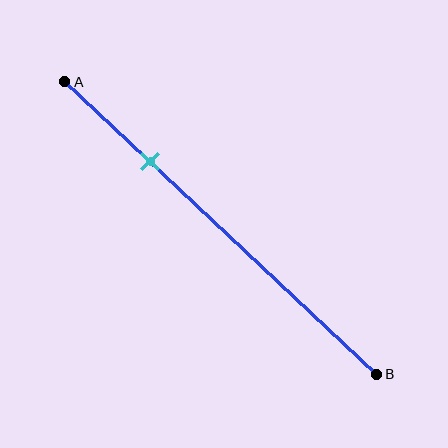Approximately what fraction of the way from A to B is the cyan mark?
The cyan mark is approximately 25% of the way from A to B.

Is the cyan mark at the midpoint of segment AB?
No, the mark is at about 25% from A, not at the 50% midpoint.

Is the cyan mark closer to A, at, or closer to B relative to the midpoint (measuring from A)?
The cyan mark is closer to point A than the midpoint of segment AB.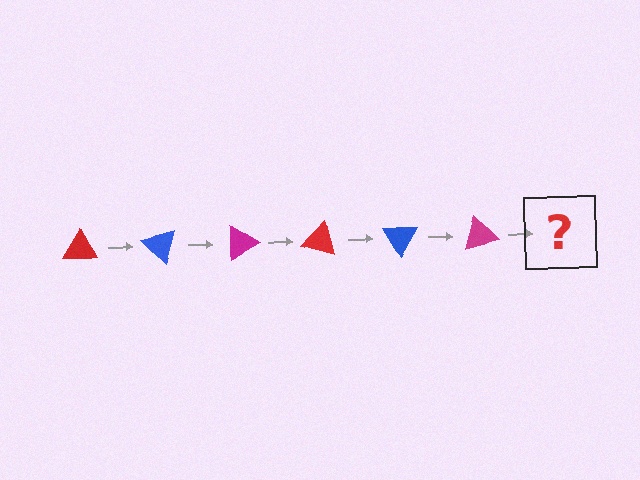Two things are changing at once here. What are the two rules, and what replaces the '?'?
The two rules are that it rotates 45 degrees each step and the color cycles through red, blue, and magenta. The '?' should be a red triangle, rotated 270 degrees from the start.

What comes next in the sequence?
The next element should be a red triangle, rotated 270 degrees from the start.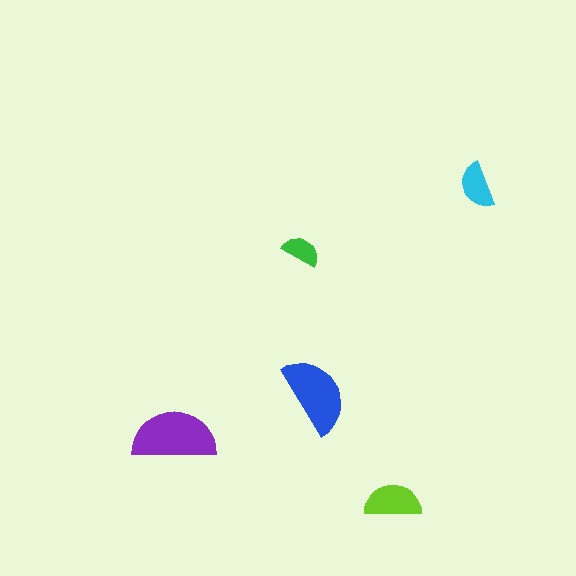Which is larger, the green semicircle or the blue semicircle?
The blue one.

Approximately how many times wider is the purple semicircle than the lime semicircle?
About 1.5 times wider.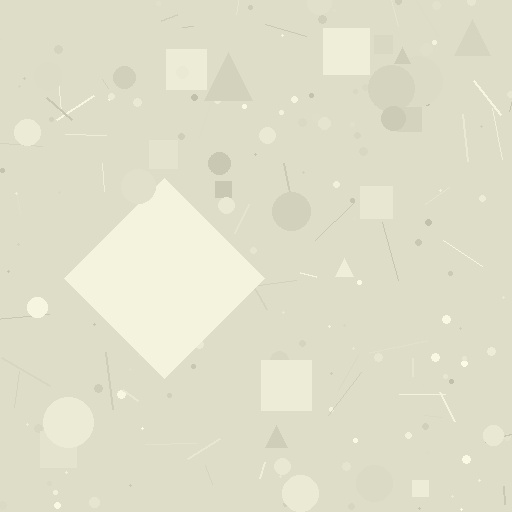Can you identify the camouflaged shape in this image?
The camouflaged shape is a diamond.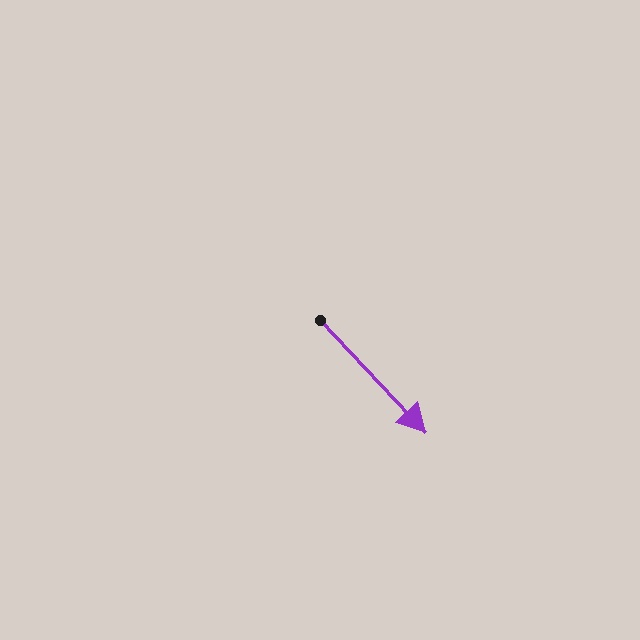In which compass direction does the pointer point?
Southeast.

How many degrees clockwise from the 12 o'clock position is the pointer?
Approximately 137 degrees.